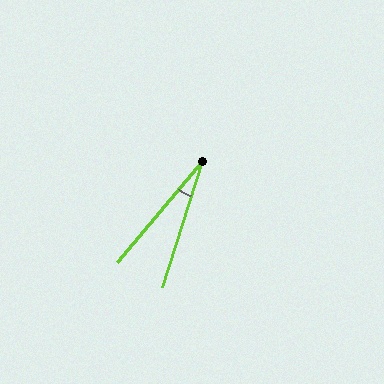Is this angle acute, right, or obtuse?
It is acute.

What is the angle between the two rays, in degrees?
Approximately 22 degrees.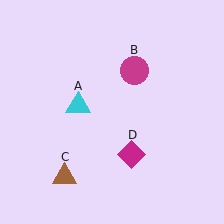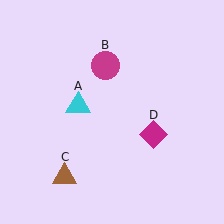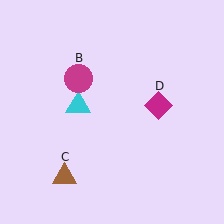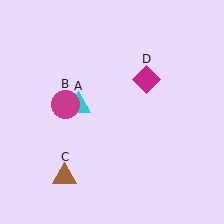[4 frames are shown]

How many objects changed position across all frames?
2 objects changed position: magenta circle (object B), magenta diamond (object D).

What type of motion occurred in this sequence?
The magenta circle (object B), magenta diamond (object D) rotated counterclockwise around the center of the scene.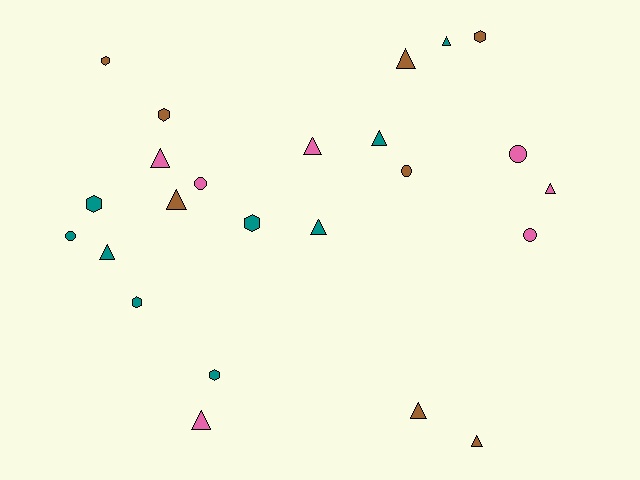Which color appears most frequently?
Teal, with 9 objects.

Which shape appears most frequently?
Triangle, with 12 objects.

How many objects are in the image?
There are 24 objects.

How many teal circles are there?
There is 1 teal circle.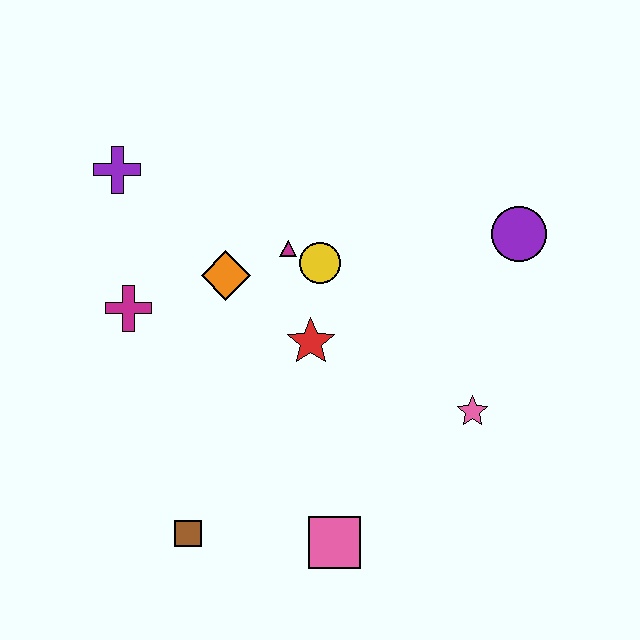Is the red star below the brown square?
No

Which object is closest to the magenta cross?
The orange diamond is closest to the magenta cross.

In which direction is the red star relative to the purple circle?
The red star is to the left of the purple circle.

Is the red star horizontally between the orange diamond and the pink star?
Yes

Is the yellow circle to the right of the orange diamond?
Yes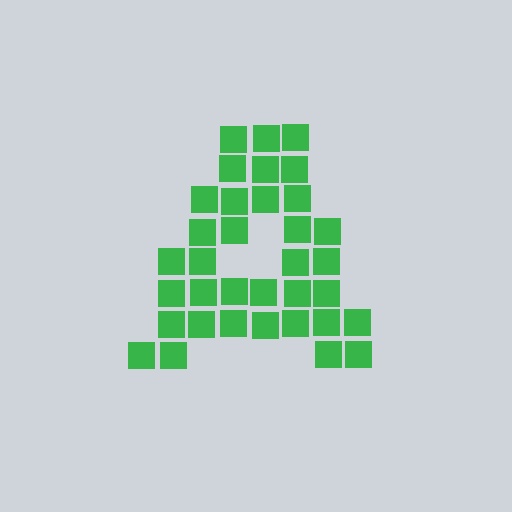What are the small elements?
The small elements are squares.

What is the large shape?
The large shape is the letter A.